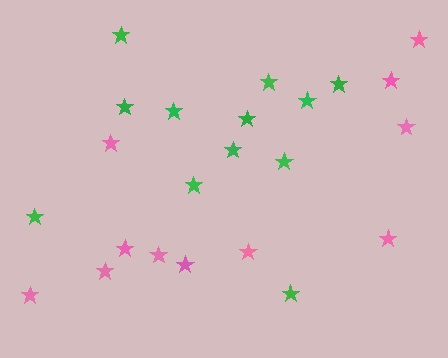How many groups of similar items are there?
There are 2 groups: one group of green stars (12) and one group of pink stars (11).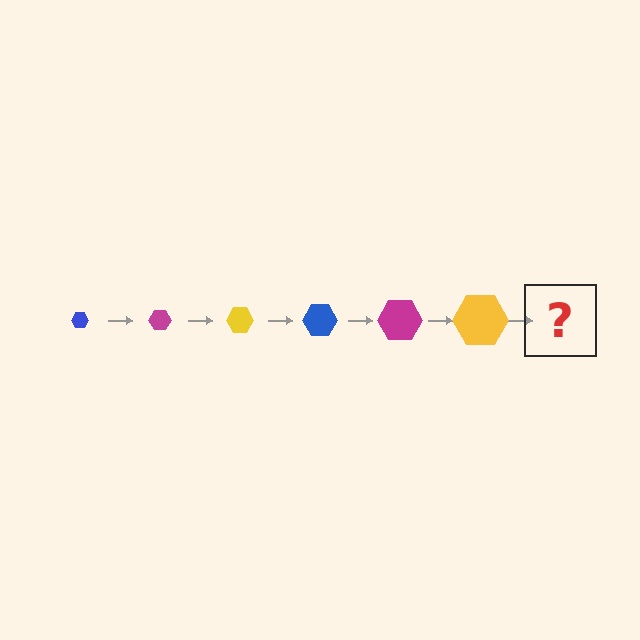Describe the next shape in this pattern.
It should be a blue hexagon, larger than the previous one.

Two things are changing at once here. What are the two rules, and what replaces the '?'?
The two rules are that the hexagon grows larger each step and the color cycles through blue, magenta, and yellow. The '?' should be a blue hexagon, larger than the previous one.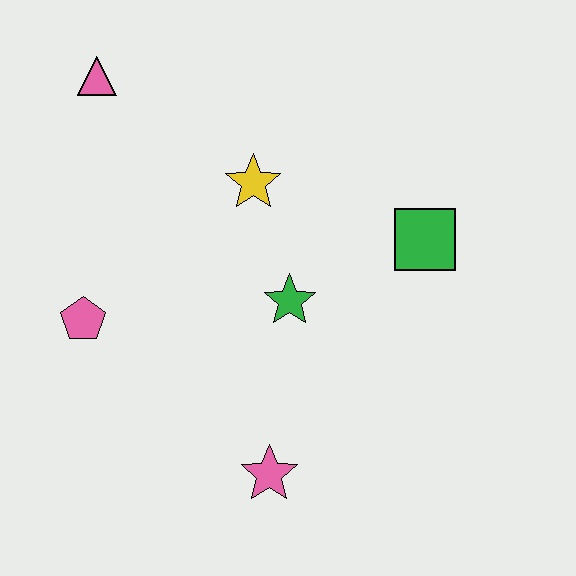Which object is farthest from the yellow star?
The pink star is farthest from the yellow star.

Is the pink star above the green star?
No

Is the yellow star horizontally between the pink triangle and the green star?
Yes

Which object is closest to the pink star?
The green star is closest to the pink star.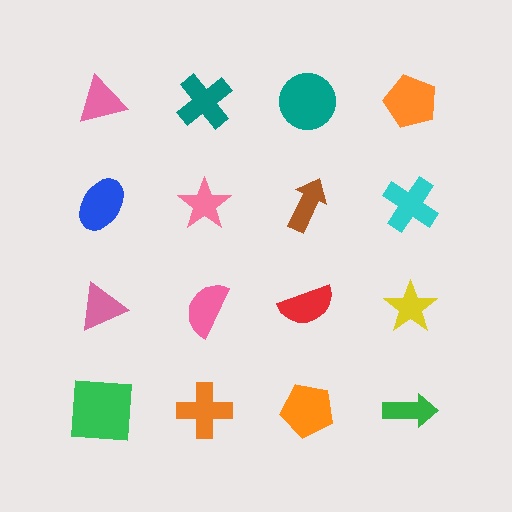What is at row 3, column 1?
A pink triangle.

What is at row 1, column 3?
A teal circle.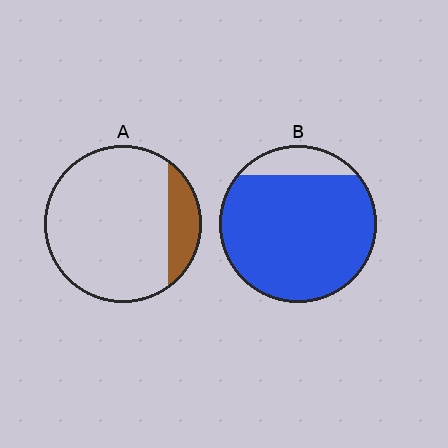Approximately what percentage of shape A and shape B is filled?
A is approximately 15% and B is approximately 85%.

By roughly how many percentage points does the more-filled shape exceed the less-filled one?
By roughly 70 percentage points (B over A).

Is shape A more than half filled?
No.